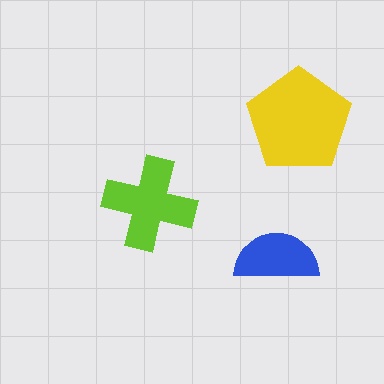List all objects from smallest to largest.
The blue semicircle, the lime cross, the yellow pentagon.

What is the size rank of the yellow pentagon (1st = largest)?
1st.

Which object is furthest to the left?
The lime cross is leftmost.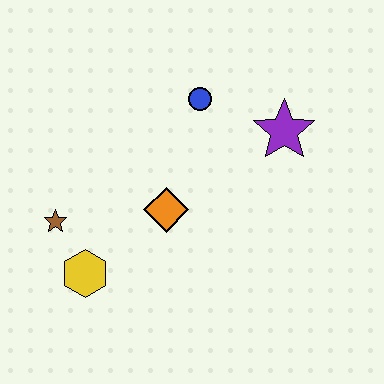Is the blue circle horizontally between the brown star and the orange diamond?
No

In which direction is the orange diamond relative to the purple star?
The orange diamond is to the left of the purple star.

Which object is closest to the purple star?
The blue circle is closest to the purple star.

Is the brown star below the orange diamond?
Yes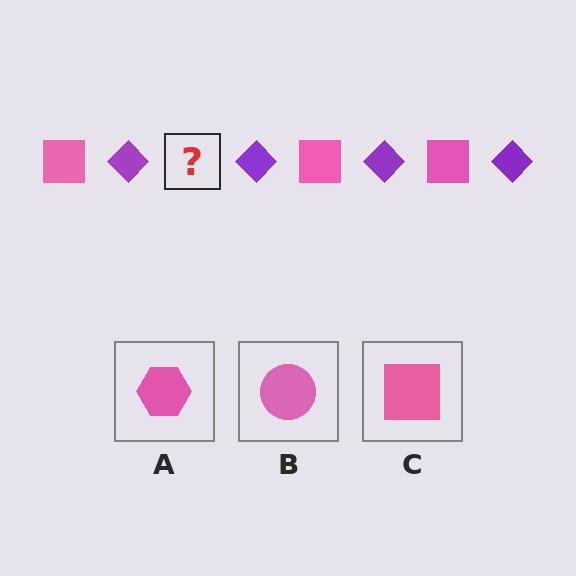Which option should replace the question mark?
Option C.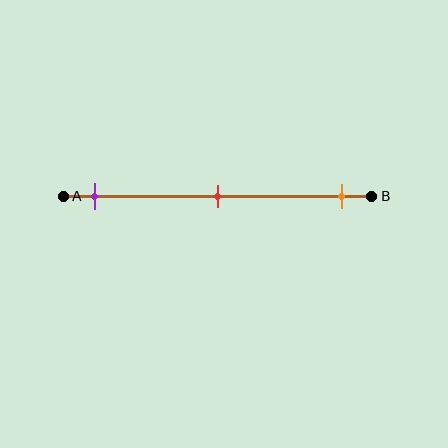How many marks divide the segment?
There are 3 marks dividing the segment.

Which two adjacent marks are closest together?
The purple and red marks are the closest adjacent pair.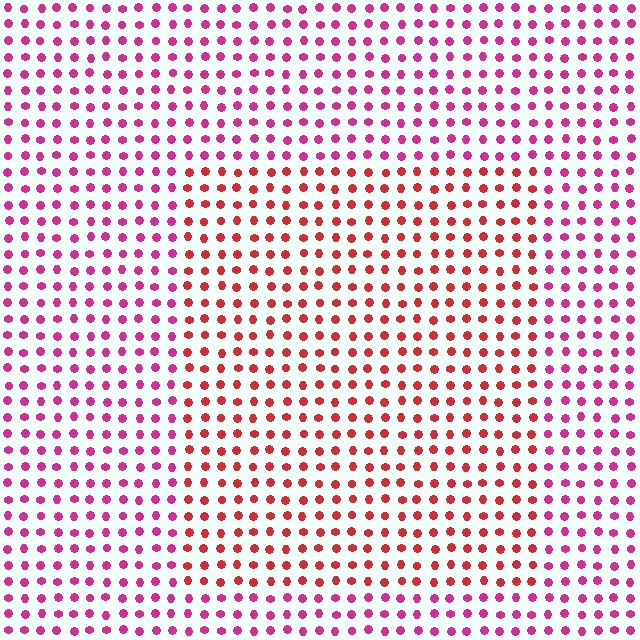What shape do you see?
I see a rectangle.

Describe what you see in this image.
The image is filled with small magenta elements in a uniform arrangement. A rectangle-shaped region is visible where the elements are tinted to a slightly different hue, forming a subtle color boundary.